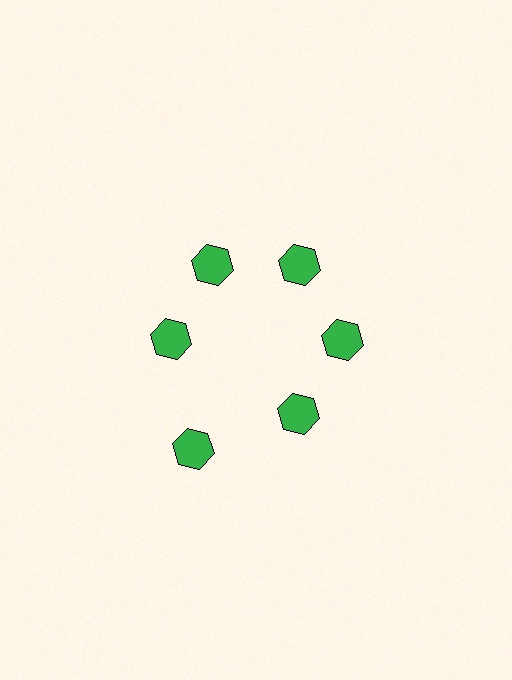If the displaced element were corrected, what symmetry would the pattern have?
It would have 6-fold rotational symmetry — the pattern would map onto itself every 60 degrees.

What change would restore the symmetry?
The symmetry would be restored by moving it inward, back onto the ring so that all 6 hexagons sit at equal angles and equal distance from the center.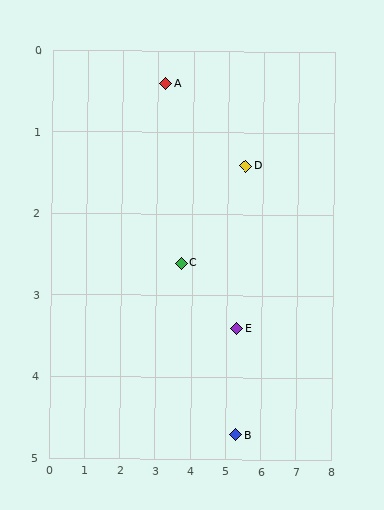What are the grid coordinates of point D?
Point D is at approximately (5.5, 1.4).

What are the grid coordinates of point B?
Point B is at approximately (5.3, 4.7).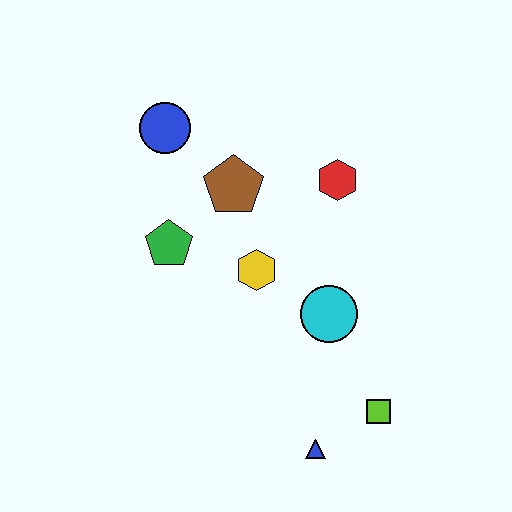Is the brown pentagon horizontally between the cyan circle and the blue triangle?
No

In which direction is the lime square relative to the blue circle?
The lime square is below the blue circle.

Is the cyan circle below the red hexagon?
Yes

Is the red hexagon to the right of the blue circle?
Yes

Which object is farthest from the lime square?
The blue circle is farthest from the lime square.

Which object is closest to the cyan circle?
The yellow hexagon is closest to the cyan circle.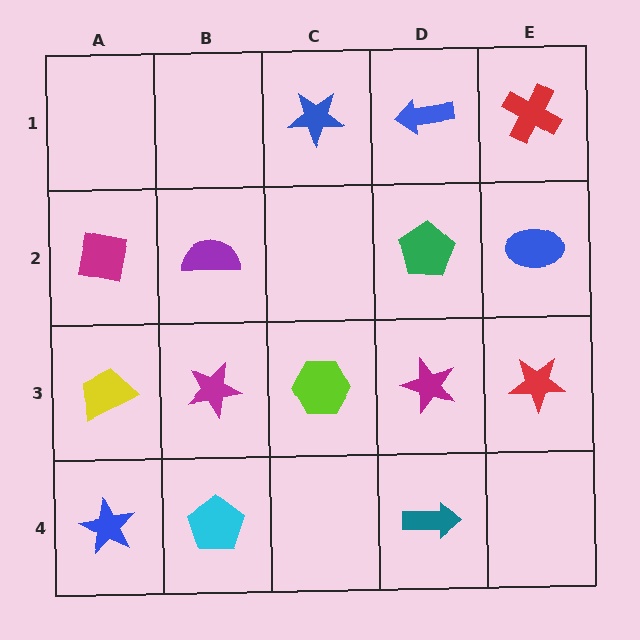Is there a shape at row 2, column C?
No, that cell is empty.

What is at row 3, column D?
A magenta star.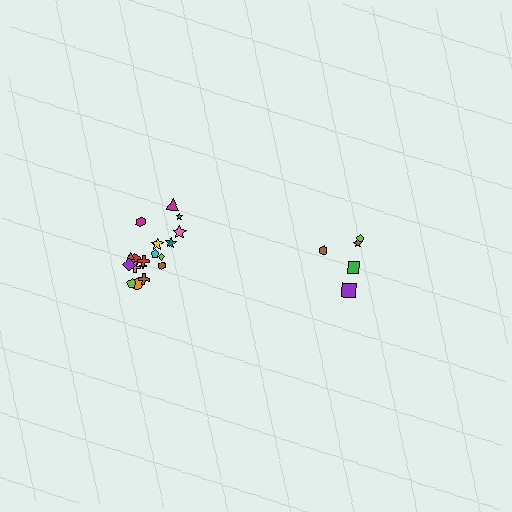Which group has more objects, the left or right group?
The left group.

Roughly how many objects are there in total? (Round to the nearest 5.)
Roughly 25 objects in total.